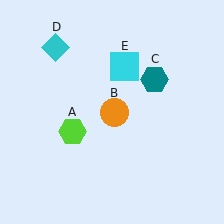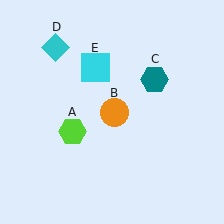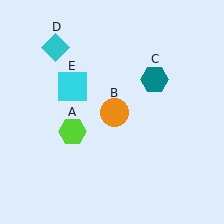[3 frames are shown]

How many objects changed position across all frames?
1 object changed position: cyan square (object E).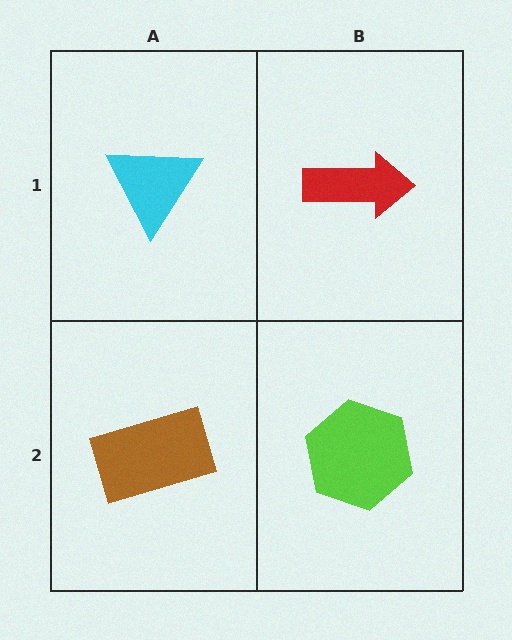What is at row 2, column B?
A lime hexagon.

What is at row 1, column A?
A cyan triangle.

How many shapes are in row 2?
2 shapes.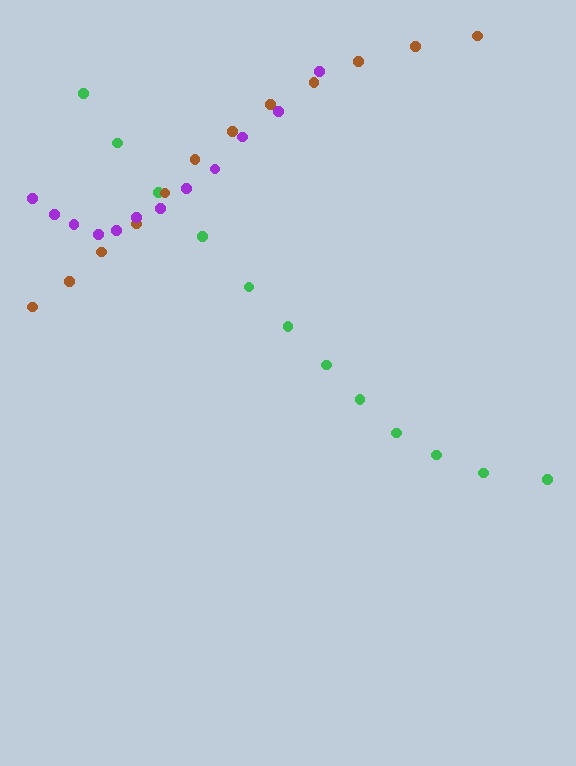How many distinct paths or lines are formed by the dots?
There are 3 distinct paths.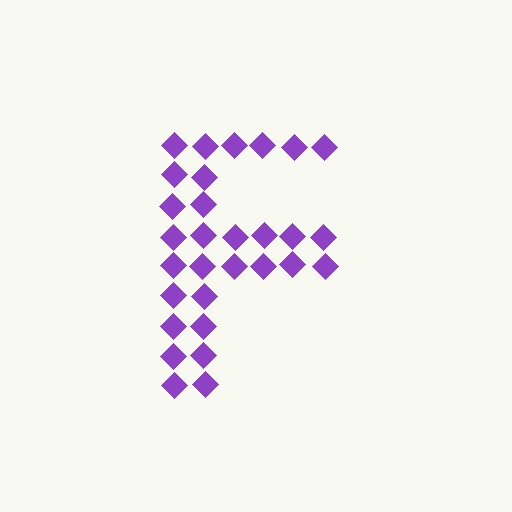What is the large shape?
The large shape is the letter F.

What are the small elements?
The small elements are diamonds.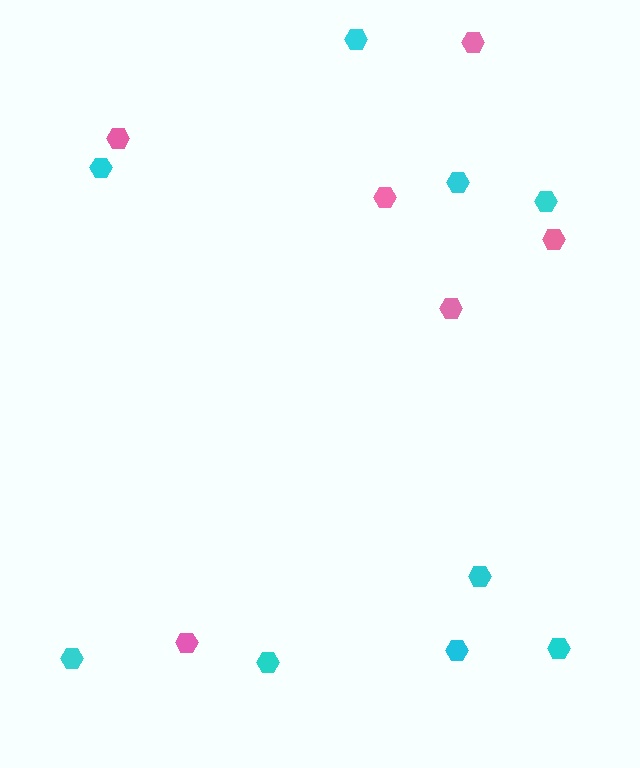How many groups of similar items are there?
There are 2 groups: one group of cyan hexagons (9) and one group of pink hexagons (6).